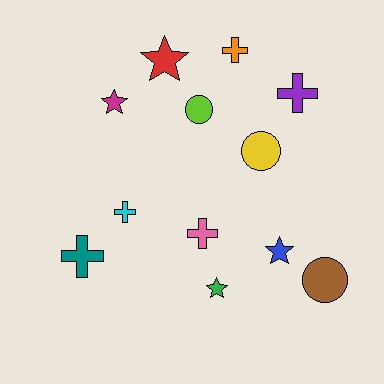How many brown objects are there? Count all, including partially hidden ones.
There is 1 brown object.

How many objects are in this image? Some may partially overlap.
There are 12 objects.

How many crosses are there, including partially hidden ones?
There are 5 crosses.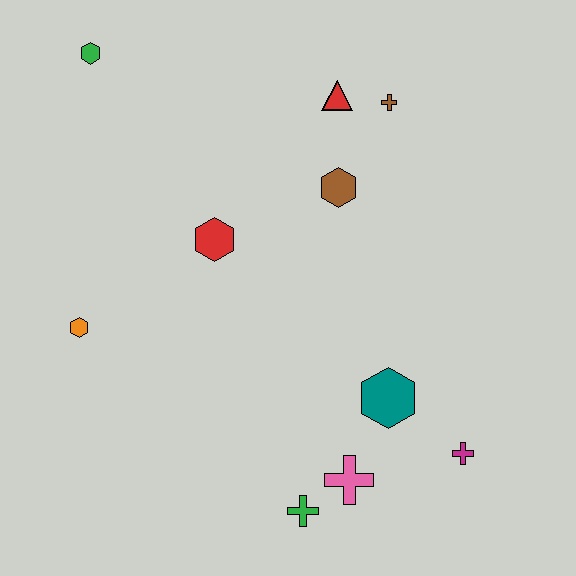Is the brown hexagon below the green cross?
No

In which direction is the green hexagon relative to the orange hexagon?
The green hexagon is above the orange hexagon.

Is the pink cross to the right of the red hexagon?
Yes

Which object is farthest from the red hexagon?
The magenta cross is farthest from the red hexagon.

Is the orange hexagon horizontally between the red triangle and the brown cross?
No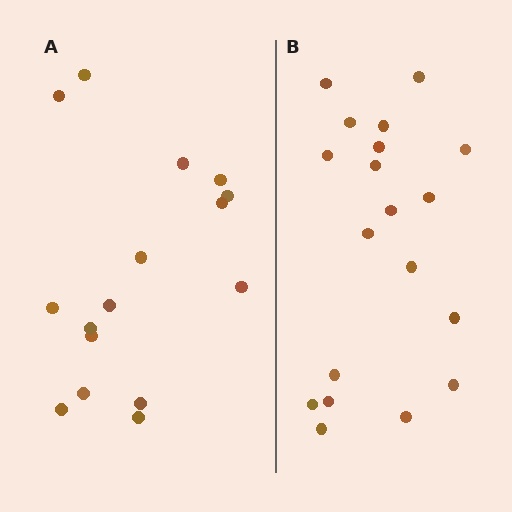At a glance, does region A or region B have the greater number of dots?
Region B (the right region) has more dots.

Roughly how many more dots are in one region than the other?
Region B has just a few more — roughly 2 or 3 more dots than region A.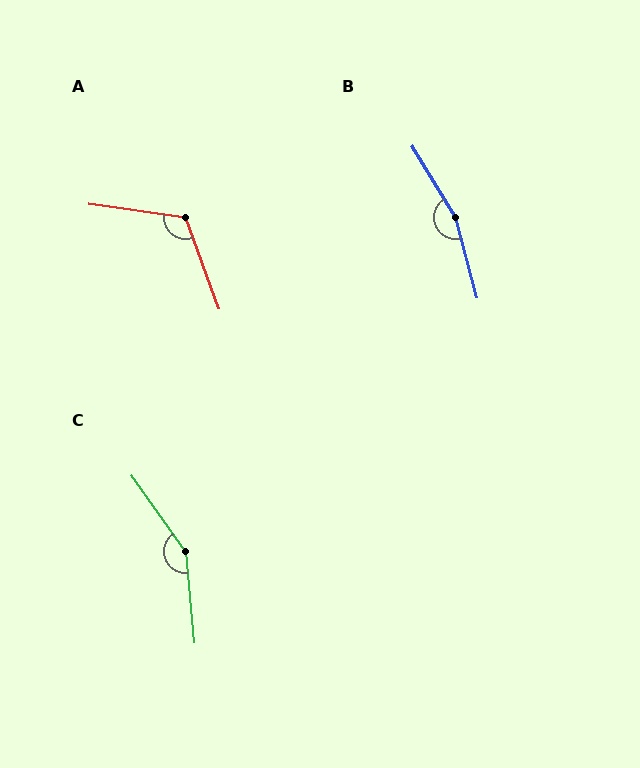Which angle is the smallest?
A, at approximately 118 degrees.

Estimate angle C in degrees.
Approximately 150 degrees.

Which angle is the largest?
B, at approximately 163 degrees.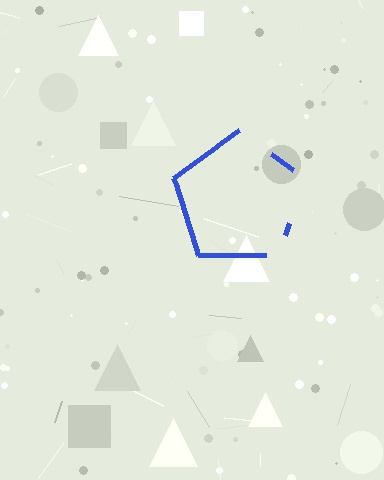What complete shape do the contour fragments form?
The contour fragments form a pentagon.